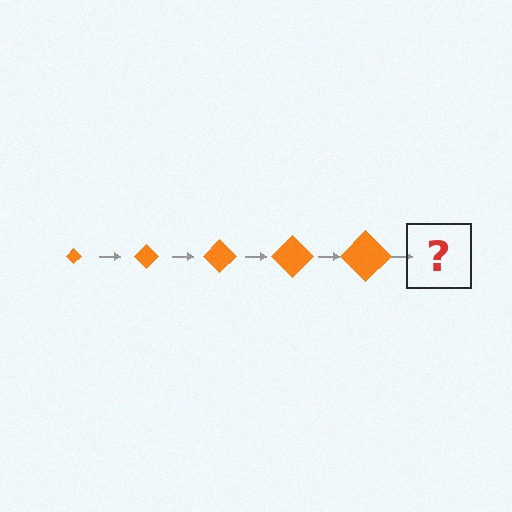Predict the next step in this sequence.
The next step is an orange diamond, larger than the previous one.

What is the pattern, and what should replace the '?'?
The pattern is that the diamond gets progressively larger each step. The '?' should be an orange diamond, larger than the previous one.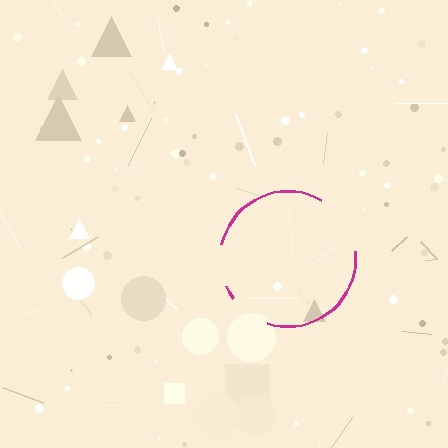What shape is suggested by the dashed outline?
The dashed outline suggests a circle.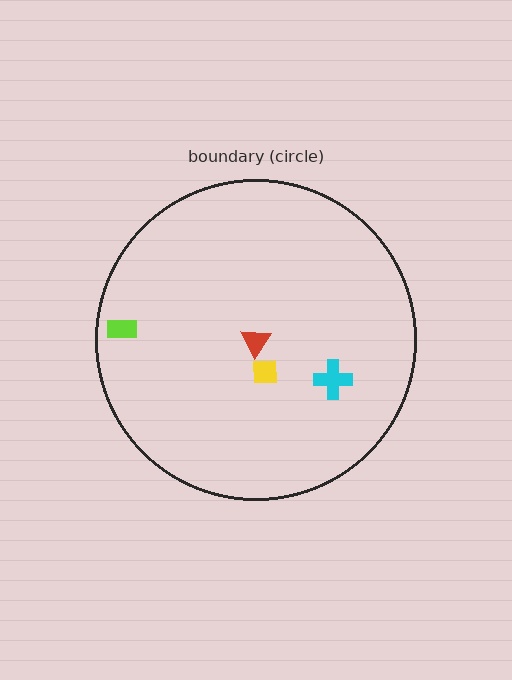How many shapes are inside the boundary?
4 inside, 0 outside.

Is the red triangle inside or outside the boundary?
Inside.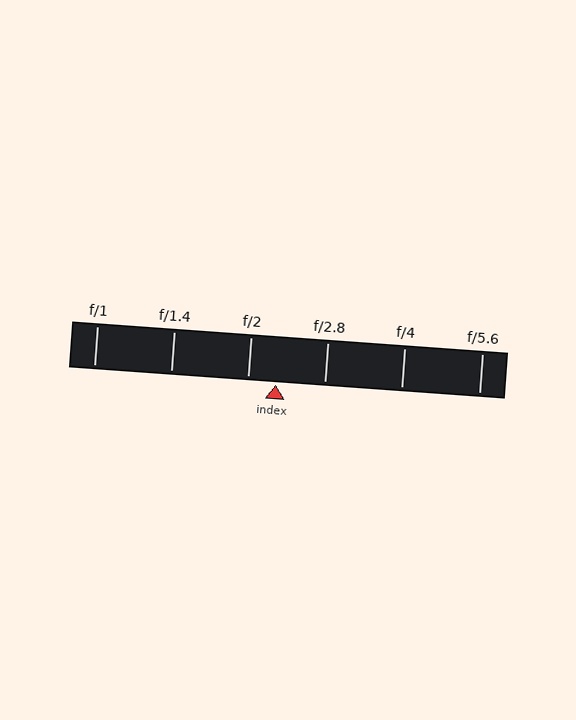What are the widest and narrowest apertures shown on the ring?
The widest aperture shown is f/1 and the narrowest is f/5.6.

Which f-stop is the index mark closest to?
The index mark is closest to f/2.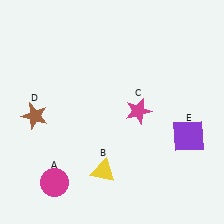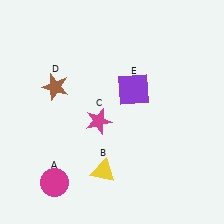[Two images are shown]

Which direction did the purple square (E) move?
The purple square (E) moved left.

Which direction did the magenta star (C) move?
The magenta star (C) moved left.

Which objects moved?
The objects that moved are: the magenta star (C), the brown star (D), the purple square (E).